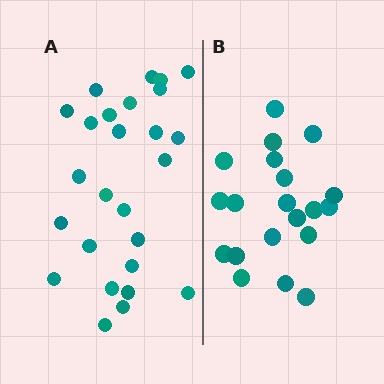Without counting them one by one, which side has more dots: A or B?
Region A (the left region) has more dots.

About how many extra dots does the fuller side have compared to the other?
Region A has about 6 more dots than region B.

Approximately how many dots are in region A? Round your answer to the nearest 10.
About 30 dots. (The exact count is 26, which rounds to 30.)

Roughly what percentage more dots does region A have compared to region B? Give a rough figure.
About 30% more.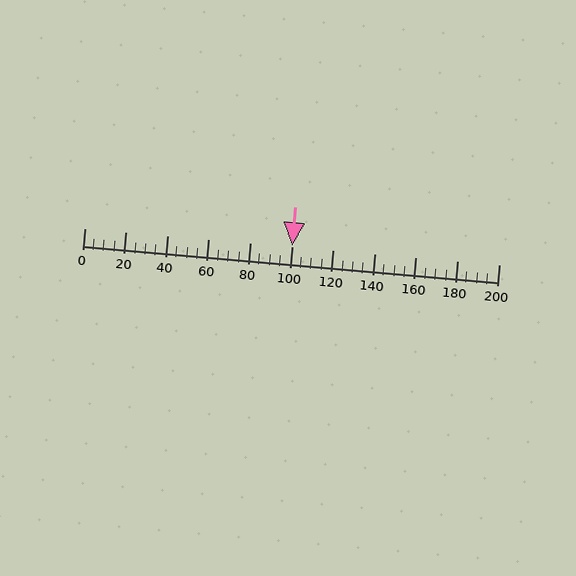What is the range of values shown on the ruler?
The ruler shows values from 0 to 200.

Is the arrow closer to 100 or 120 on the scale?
The arrow is closer to 100.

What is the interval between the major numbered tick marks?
The major tick marks are spaced 20 units apart.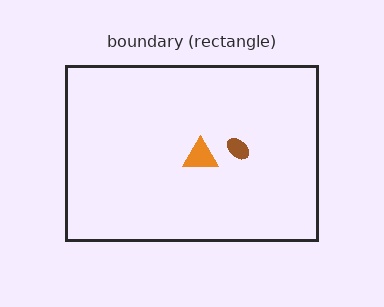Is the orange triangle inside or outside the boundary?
Inside.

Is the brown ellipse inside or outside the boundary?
Inside.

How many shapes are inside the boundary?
2 inside, 0 outside.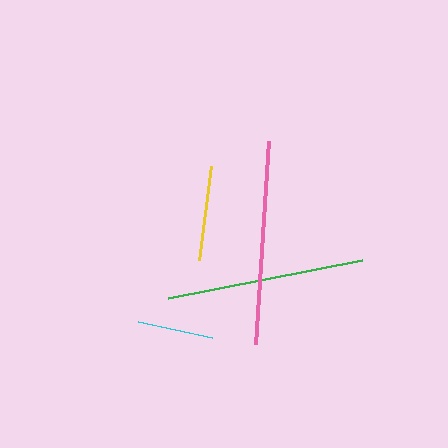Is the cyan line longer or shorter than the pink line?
The pink line is longer than the cyan line.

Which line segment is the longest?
The pink line is the longest at approximately 203 pixels.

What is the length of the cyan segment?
The cyan segment is approximately 76 pixels long.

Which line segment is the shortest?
The cyan line is the shortest at approximately 76 pixels.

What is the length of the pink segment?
The pink segment is approximately 203 pixels long.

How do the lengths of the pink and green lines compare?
The pink and green lines are approximately the same length.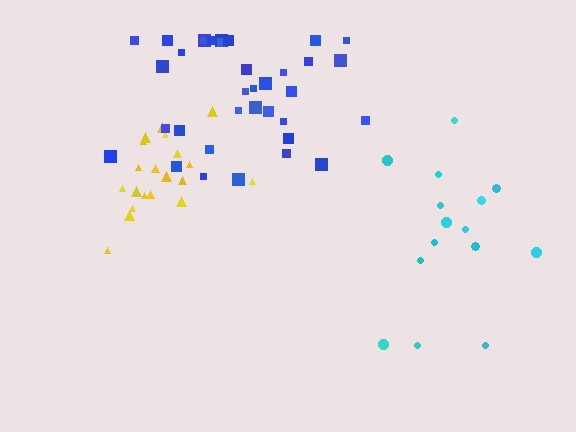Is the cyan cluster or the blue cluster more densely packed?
Blue.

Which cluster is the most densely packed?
Yellow.